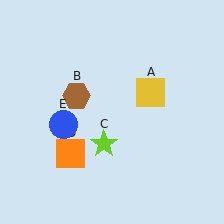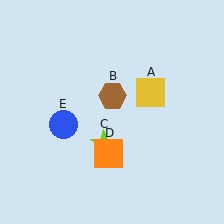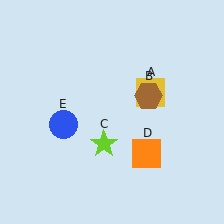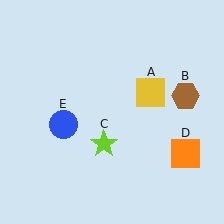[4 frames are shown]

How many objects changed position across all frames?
2 objects changed position: brown hexagon (object B), orange square (object D).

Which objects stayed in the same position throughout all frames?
Yellow square (object A) and lime star (object C) and blue circle (object E) remained stationary.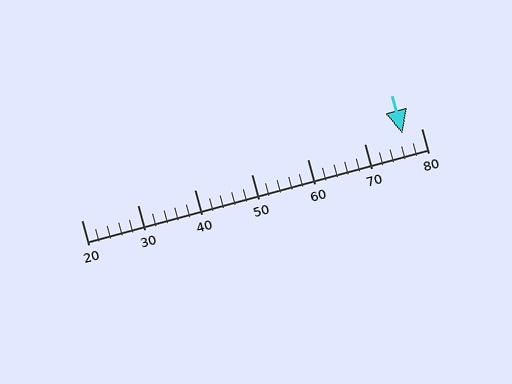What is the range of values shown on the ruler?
The ruler shows values from 20 to 80.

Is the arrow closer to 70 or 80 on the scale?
The arrow is closer to 80.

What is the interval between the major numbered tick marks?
The major tick marks are spaced 10 units apart.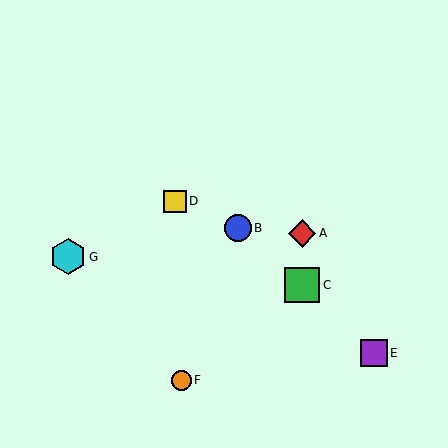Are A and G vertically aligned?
No, A is at x≈302 and G is at x≈68.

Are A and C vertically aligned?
Yes, both are at x≈302.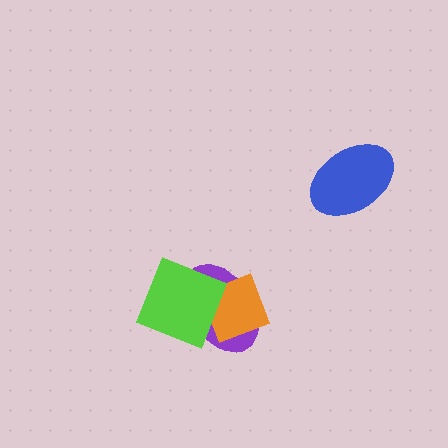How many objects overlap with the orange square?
2 objects overlap with the orange square.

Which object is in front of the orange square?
The lime diamond is in front of the orange square.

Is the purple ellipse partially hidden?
Yes, it is partially covered by another shape.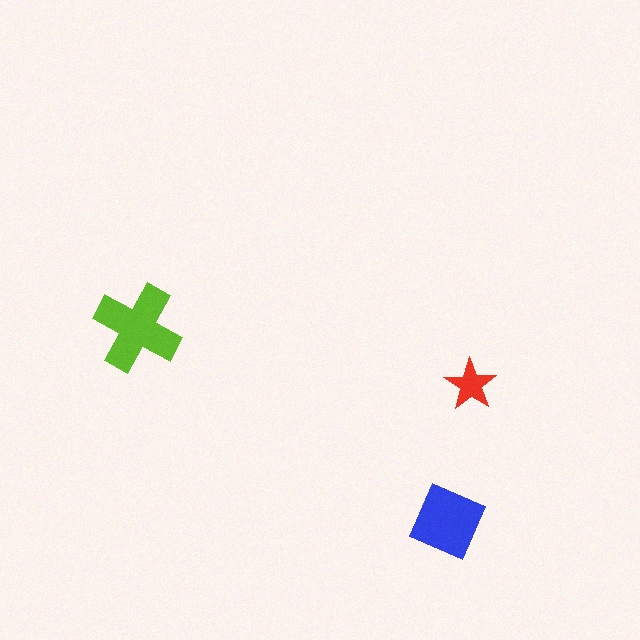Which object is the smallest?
The red star.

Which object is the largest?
The lime cross.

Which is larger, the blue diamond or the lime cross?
The lime cross.